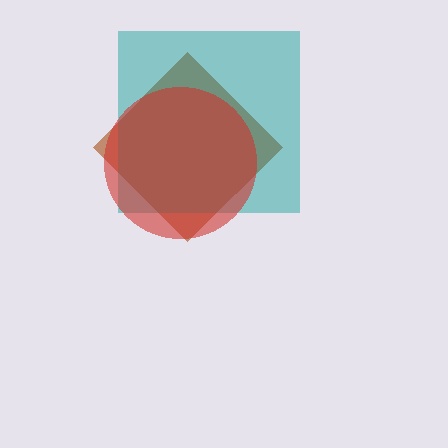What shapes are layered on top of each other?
The layered shapes are: a brown diamond, a teal square, a red circle.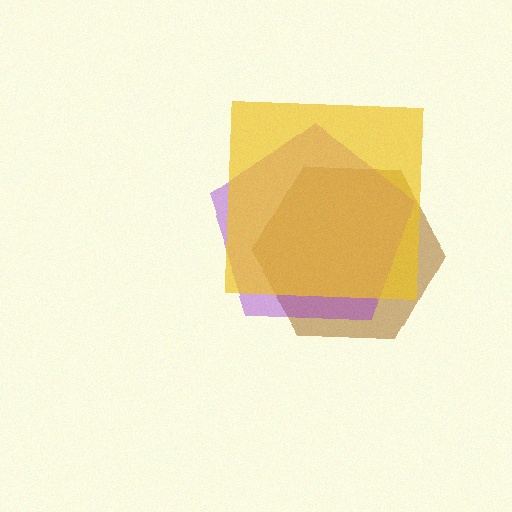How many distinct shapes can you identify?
There are 3 distinct shapes: a brown hexagon, a purple pentagon, a yellow square.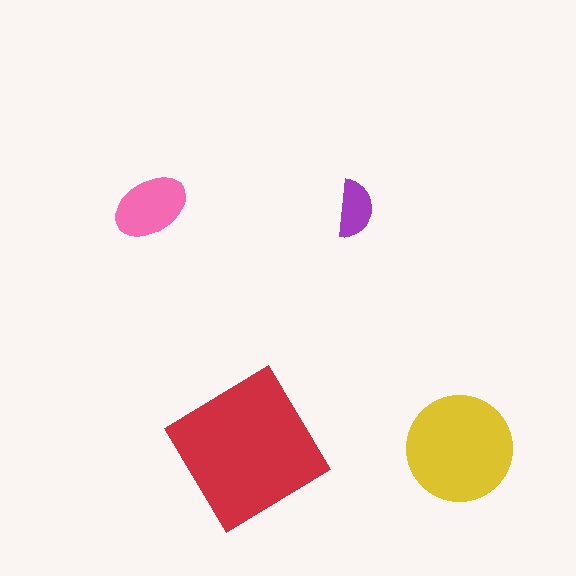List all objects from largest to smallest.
The red diamond, the yellow circle, the pink ellipse, the purple semicircle.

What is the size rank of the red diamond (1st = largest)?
1st.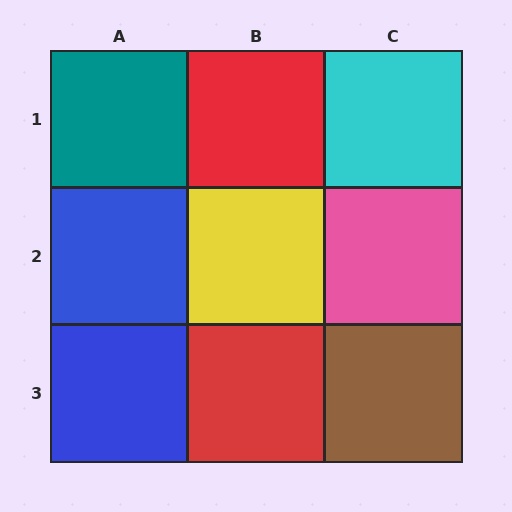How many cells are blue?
2 cells are blue.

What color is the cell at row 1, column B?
Red.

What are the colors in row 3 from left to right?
Blue, red, brown.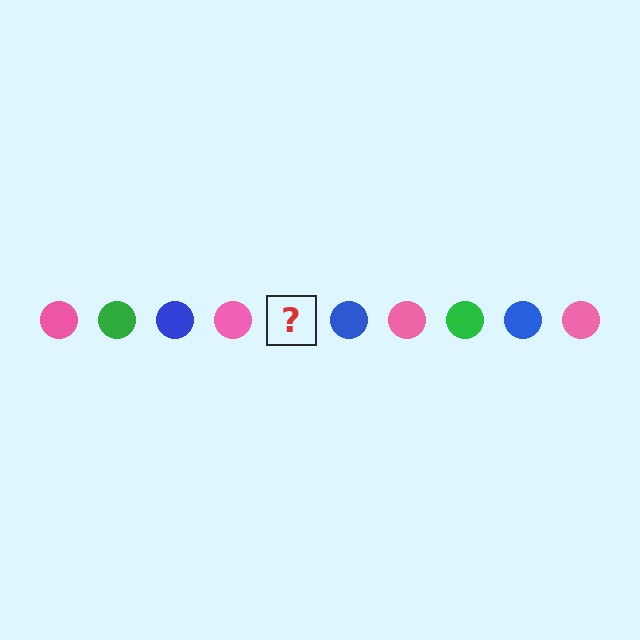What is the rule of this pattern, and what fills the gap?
The rule is that the pattern cycles through pink, green, blue circles. The gap should be filled with a green circle.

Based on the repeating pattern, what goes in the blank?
The blank should be a green circle.